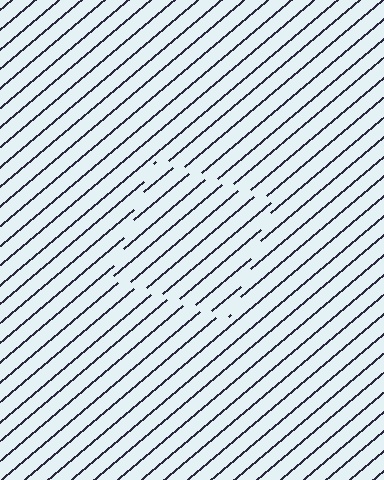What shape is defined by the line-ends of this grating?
An illusory square. The interior of the shape contains the same grating, shifted by half a period — the contour is defined by the phase discontinuity where line-ends from the inner and outer gratings abut.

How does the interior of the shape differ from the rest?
The interior of the shape contains the same grating, shifted by half a period — the contour is defined by the phase discontinuity where line-ends from the inner and outer gratings abut.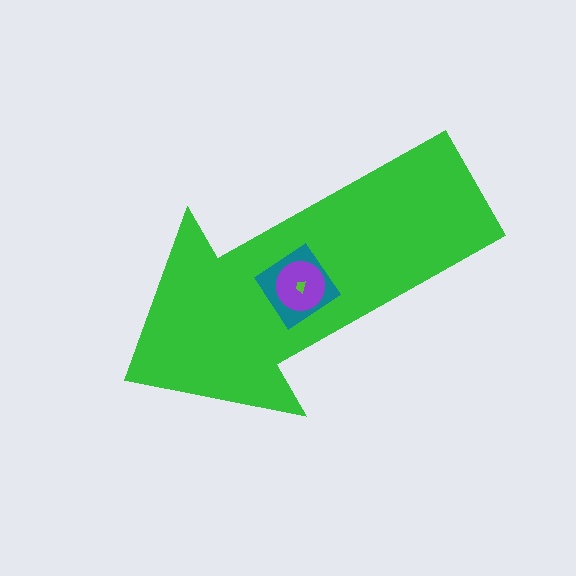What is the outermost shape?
The green arrow.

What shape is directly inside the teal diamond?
The purple circle.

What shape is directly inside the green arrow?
The teal diamond.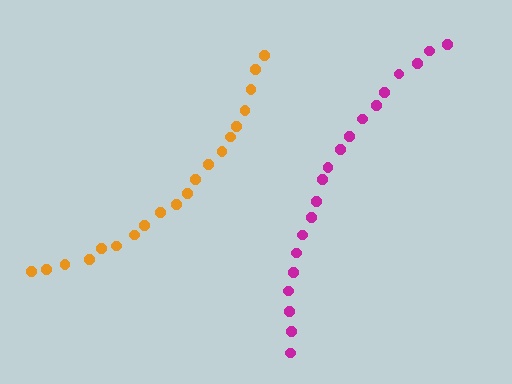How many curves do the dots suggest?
There are 2 distinct paths.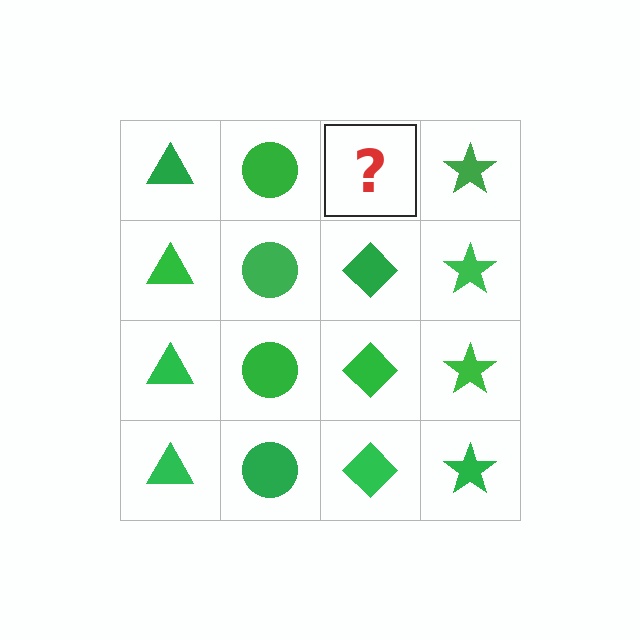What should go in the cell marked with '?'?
The missing cell should contain a green diamond.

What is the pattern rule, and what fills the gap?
The rule is that each column has a consistent shape. The gap should be filled with a green diamond.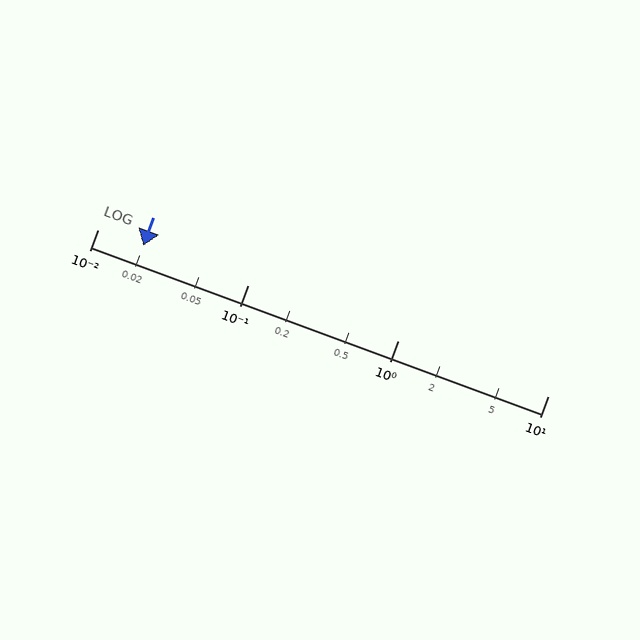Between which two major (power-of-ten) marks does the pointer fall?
The pointer is between 0.01 and 0.1.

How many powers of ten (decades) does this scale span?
The scale spans 3 decades, from 0.01 to 10.